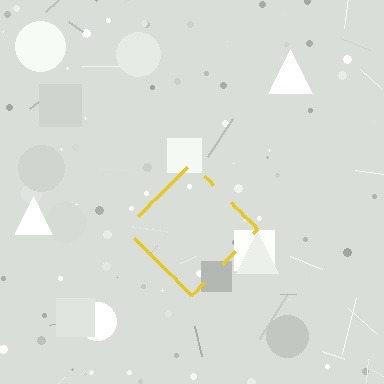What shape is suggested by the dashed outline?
The dashed outline suggests a diamond.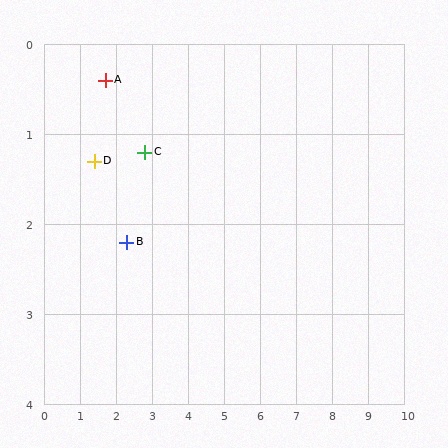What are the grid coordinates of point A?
Point A is at approximately (1.7, 0.4).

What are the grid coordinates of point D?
Point D is at approximately (1.4, 1.3).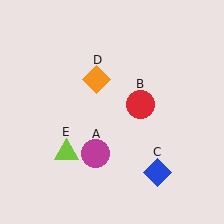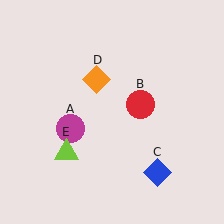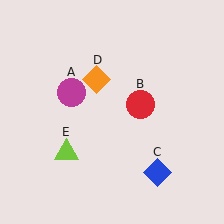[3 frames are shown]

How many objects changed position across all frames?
1 object changed position: magenta circle (object A).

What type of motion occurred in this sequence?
The magenta circle (object A) rotated clockwise around the center of the scene.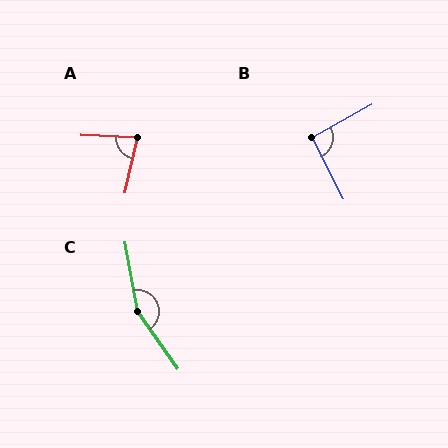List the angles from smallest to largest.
A (80°), B (92°), C (154°).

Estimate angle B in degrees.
Approximately 92 degrees.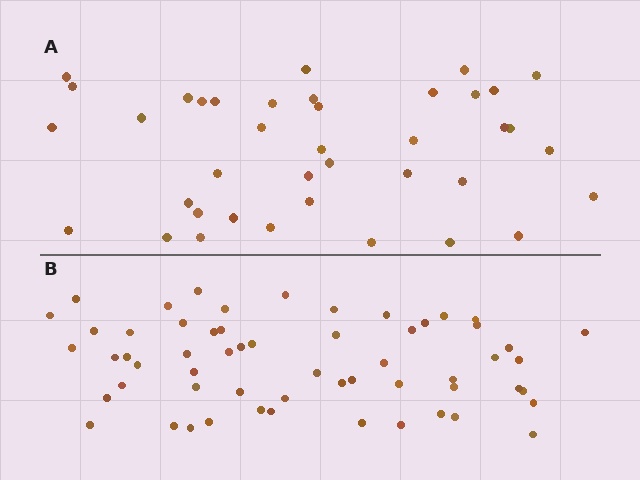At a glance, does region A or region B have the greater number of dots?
Region B (the bottom region) has more dots.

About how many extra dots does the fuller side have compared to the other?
Region B has approximately 20 more dots than region A.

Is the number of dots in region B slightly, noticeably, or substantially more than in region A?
Region B has substantially more. The ratio is roughly 1.5 to 1.